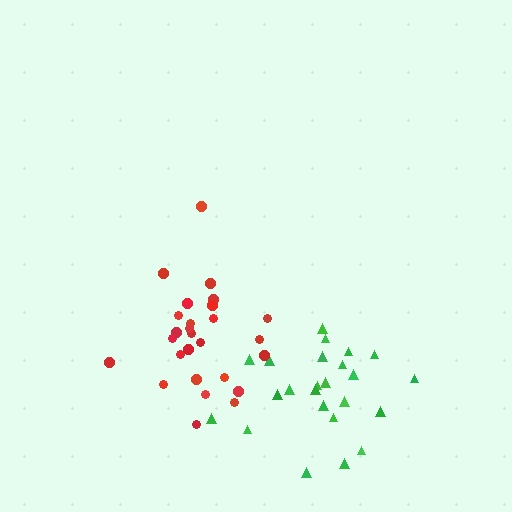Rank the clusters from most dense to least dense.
red, green.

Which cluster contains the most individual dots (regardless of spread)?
Red (27).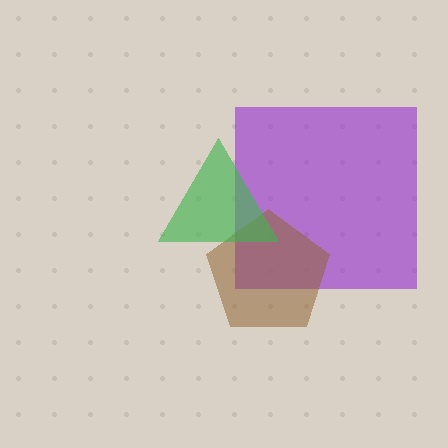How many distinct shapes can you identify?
There are 3 distinct shapes: a purple square, a brown pentagon, a green triangle.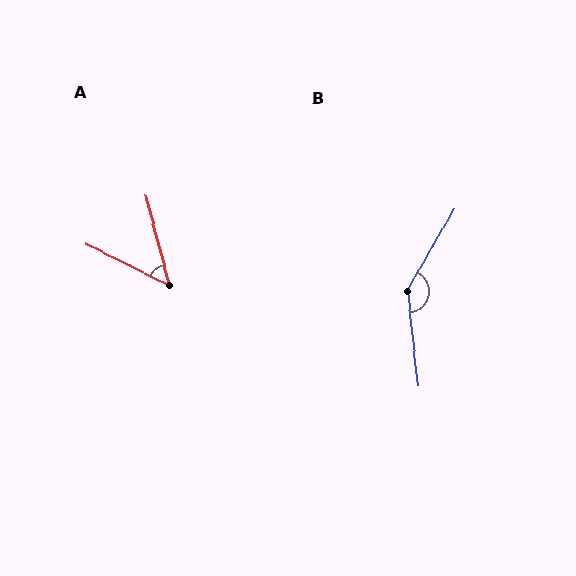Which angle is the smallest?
A, at approximately 49 degrees.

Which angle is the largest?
B, at approximately 144 degrees.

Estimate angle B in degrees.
Approximately 144 degrees.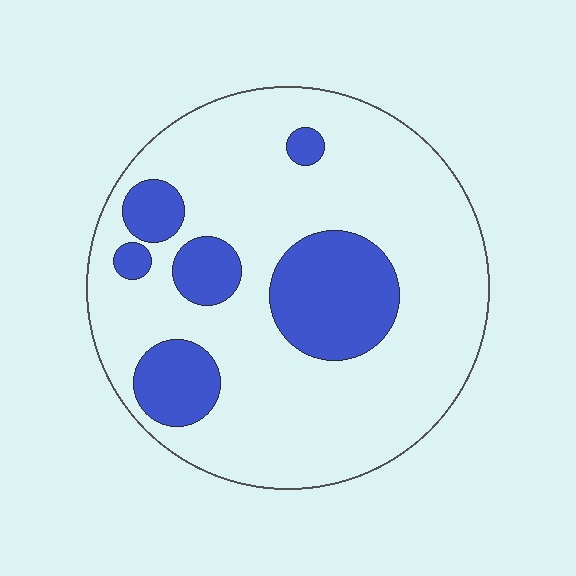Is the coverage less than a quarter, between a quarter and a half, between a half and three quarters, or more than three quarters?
Less than a quarter.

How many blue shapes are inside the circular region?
6.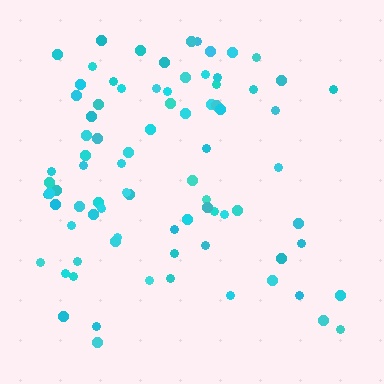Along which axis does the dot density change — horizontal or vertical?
Horizontal.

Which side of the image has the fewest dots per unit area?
The right.